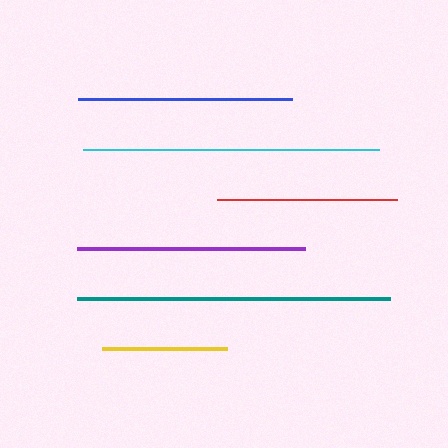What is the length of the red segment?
The red segment is approximately 179 pixels long.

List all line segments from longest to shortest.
From longest to shortest: teal, cyan, purple, blue, red, yellow.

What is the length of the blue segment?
The blue segment is approximately 214 pixels long.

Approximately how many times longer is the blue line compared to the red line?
The blue line is approximately 1.2 times the length of the red line.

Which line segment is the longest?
The teal line is the longest at approximately 313 pixels.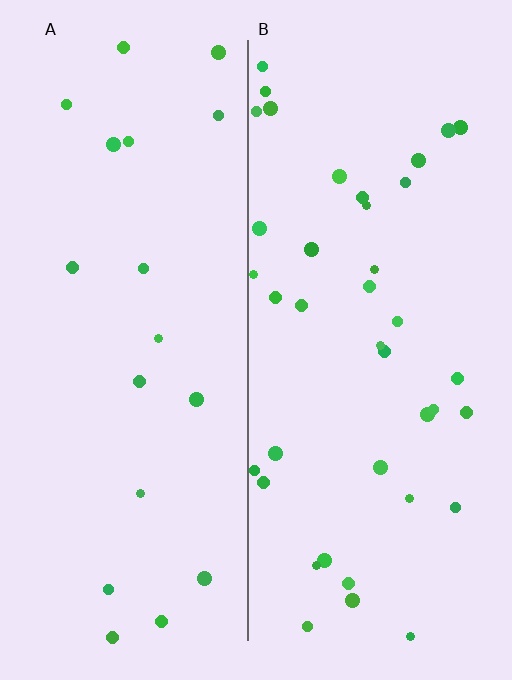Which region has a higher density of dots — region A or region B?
B (the right).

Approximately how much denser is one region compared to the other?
Approximately 2.1× — region B over region A.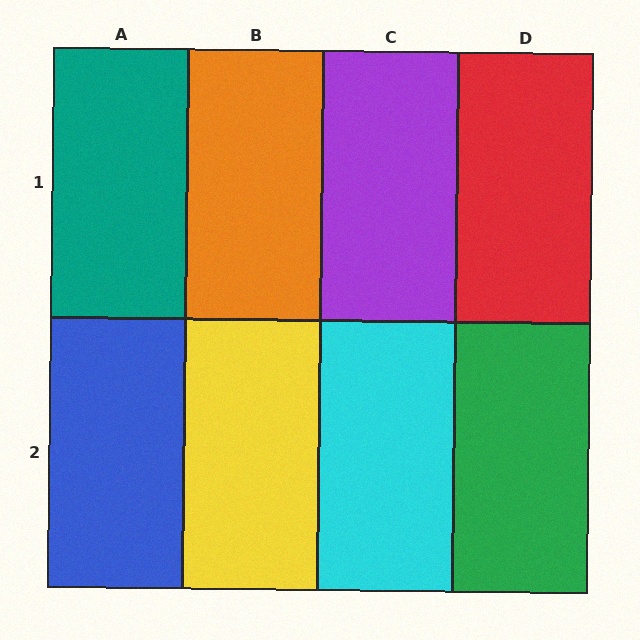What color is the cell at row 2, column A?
Blue.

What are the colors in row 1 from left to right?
Teal, orange, purple, red.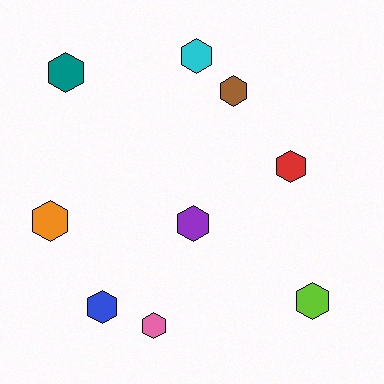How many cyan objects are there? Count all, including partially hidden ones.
There is 1 cyan object.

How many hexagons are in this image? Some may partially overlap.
There are 9 hexagons.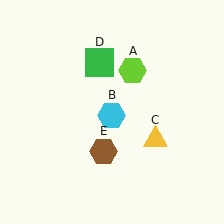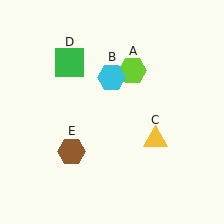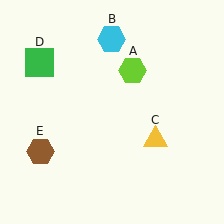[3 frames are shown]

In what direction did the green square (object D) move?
The green square (object D) moved left.